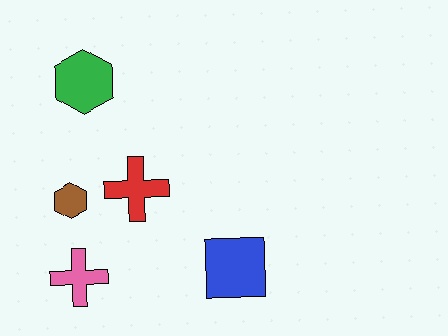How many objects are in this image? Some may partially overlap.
There are 5 objects.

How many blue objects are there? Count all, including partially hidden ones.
There is 1 blue object.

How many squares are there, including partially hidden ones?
There is 1 square.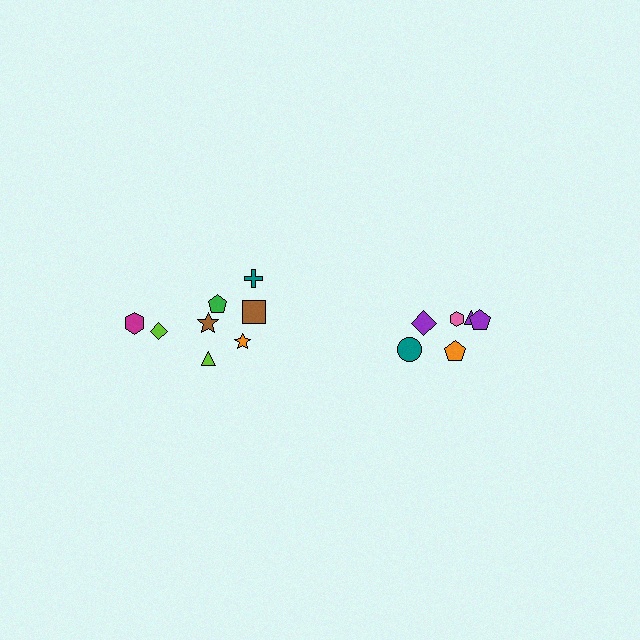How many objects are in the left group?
There are 8 objects.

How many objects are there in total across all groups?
There are 14 objects.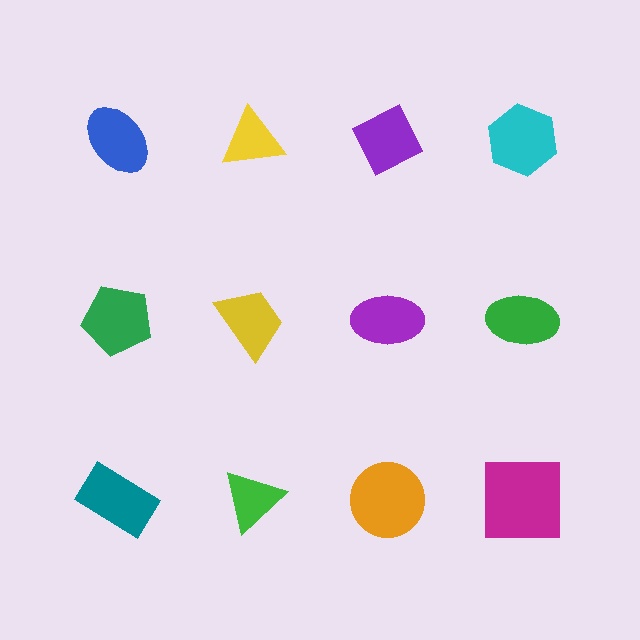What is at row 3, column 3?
An orange circle.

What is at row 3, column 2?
A green triangle.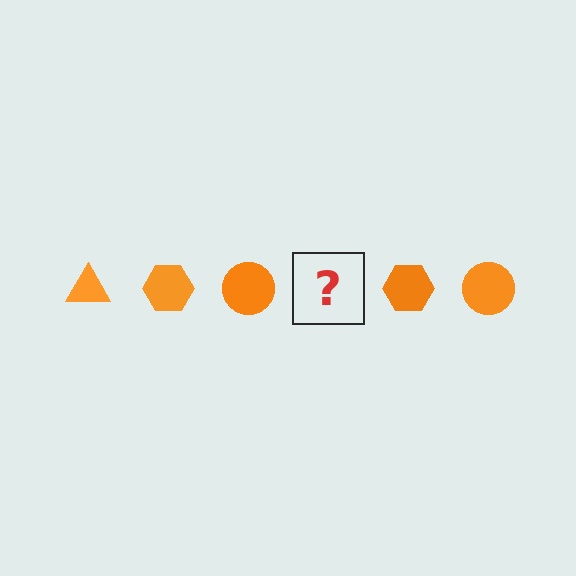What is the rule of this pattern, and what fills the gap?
The rule is that the pattern cycles through triangle, hexagon, circle shapes in orange. The gap should be filled with an orange triangle.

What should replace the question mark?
The question mark should be replaced with an orange triangle.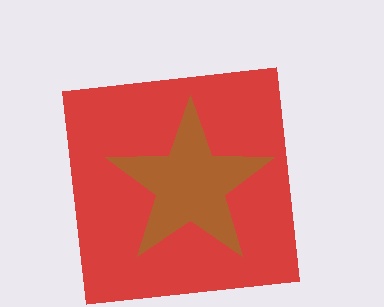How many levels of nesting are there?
2.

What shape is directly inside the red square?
The brown star.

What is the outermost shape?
The red square.